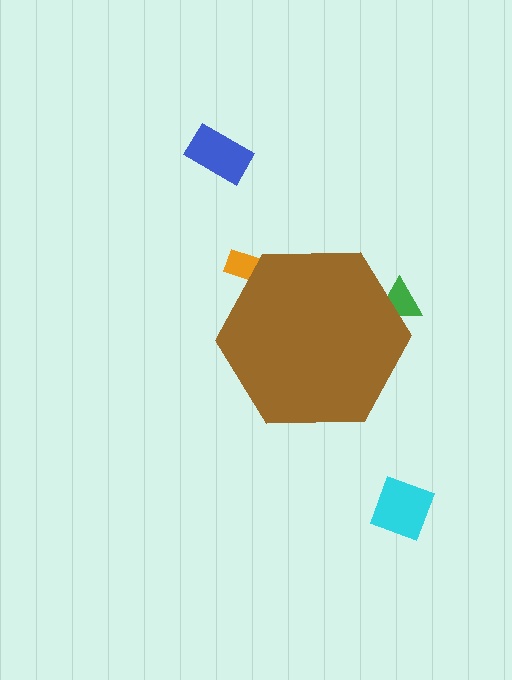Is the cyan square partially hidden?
No, the cyan square is fully visible.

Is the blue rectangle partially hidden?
No, the blue rectangle is fully visible.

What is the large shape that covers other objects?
A brown hexagon.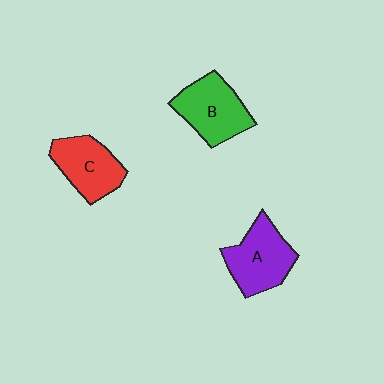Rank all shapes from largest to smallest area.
From largest to smallest: A (purple), B (green), C (red).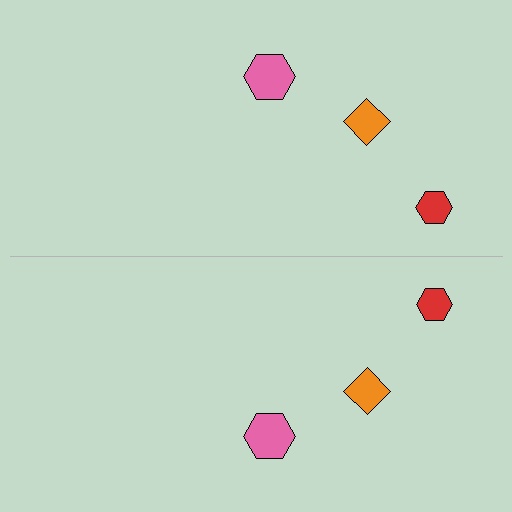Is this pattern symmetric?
Yes, this pattern has bilateral (reflection) symmetry.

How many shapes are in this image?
There are 6 shapes in this image.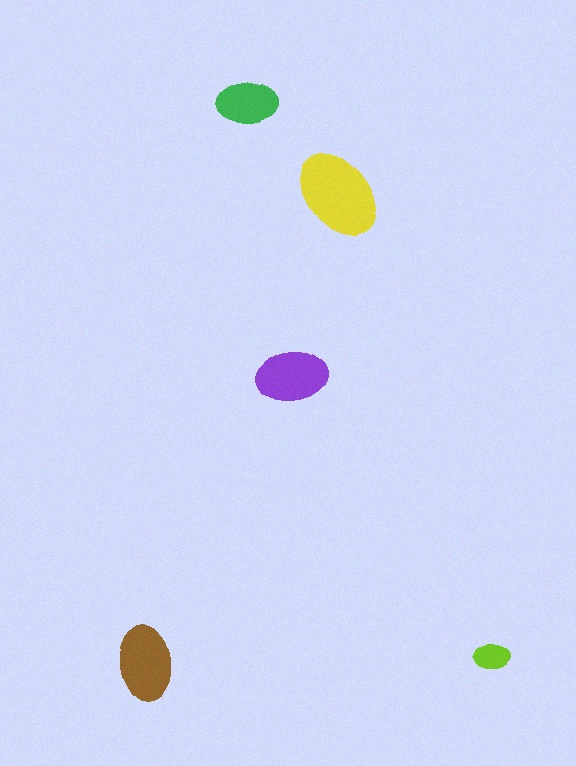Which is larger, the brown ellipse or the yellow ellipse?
The yellow one.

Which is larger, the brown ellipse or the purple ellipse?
The brown one.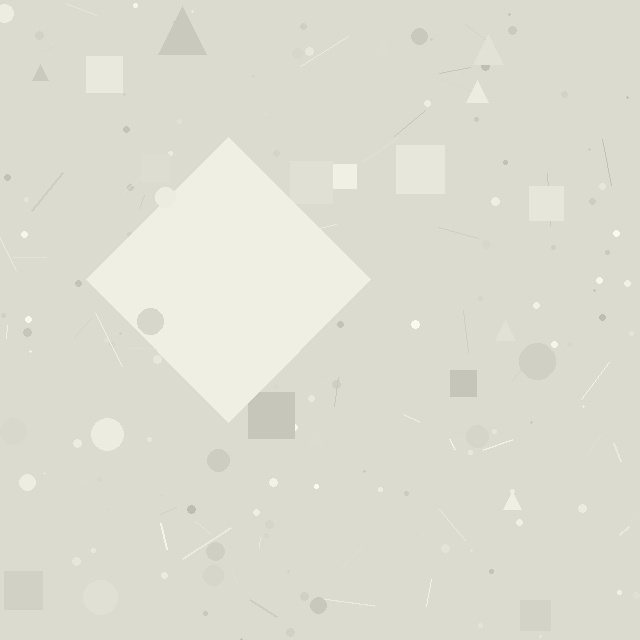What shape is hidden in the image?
A diamond is hidden in the image.